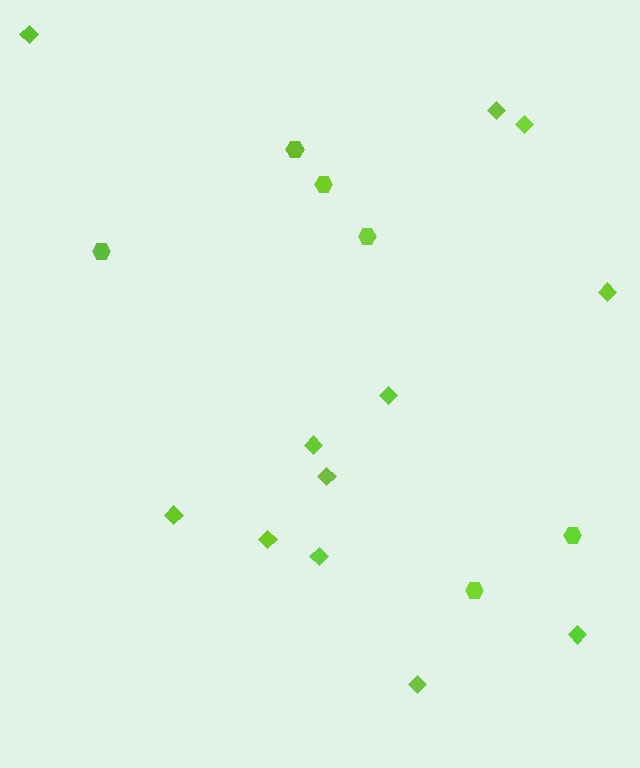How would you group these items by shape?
There are 2 groups: one group of hexagons (6) and one group of diamonds (12).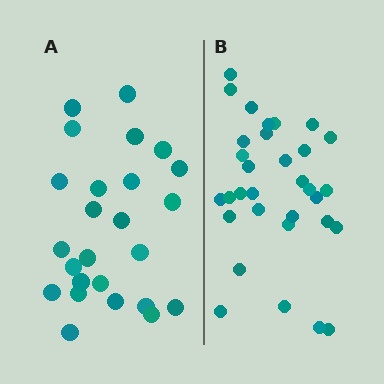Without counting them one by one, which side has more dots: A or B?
Region B (the right region) has more dots.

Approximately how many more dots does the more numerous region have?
Region B has roughly 8 or so more dots than region A.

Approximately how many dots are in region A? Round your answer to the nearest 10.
About 20 dots. (The exact count is 25, which rounds to 20.)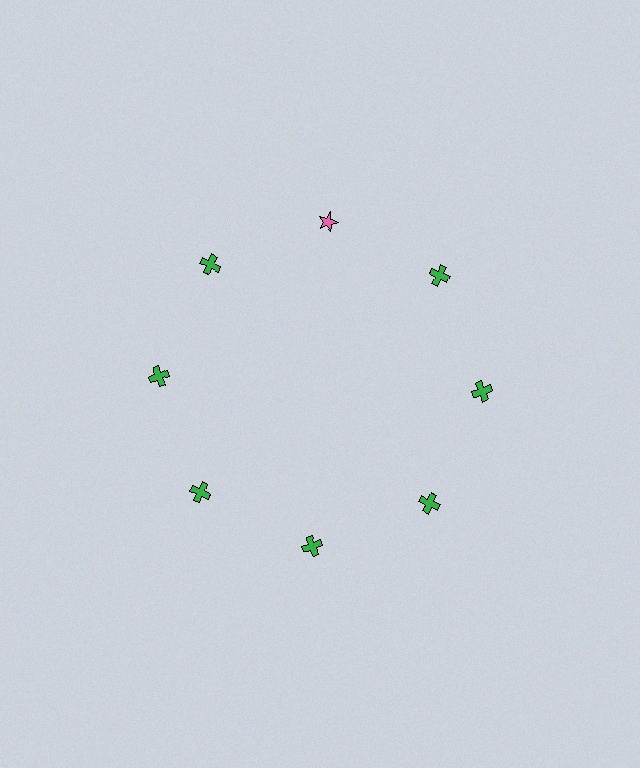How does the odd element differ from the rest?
It differs in both color (pink instead of green) and shape (star instead of cross).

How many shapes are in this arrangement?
There are 8 shapes arranged in a ring pattern.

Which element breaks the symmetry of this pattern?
The pink star at roughly the 12 o'clock position breaks the symmetry. All other shapes are green crosses.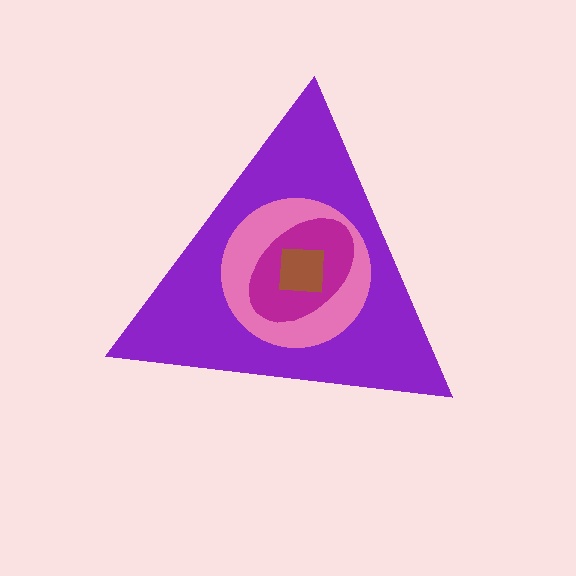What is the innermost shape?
The brown square.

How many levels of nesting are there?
4.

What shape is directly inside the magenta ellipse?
The brown square.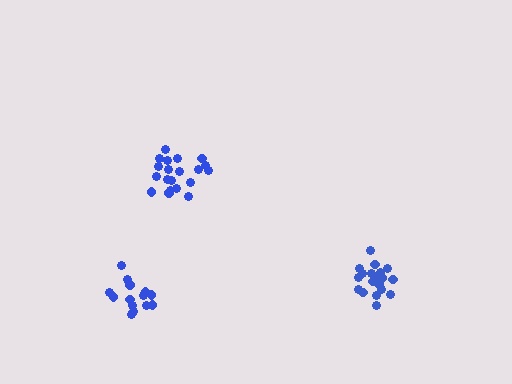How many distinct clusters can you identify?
There are 3 distinct clusters.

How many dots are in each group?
Group 1: 20 dots, Group 2: 14 dots, Group 3: 20 dots (54 total).